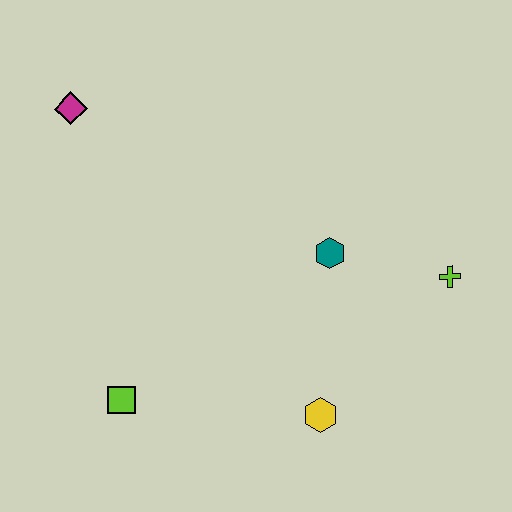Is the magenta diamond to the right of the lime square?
No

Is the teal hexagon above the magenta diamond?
No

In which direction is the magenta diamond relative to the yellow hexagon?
The magenta diamond is above the yellow hexagon.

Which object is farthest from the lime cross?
The magenta diamond is farthest from the lime cross.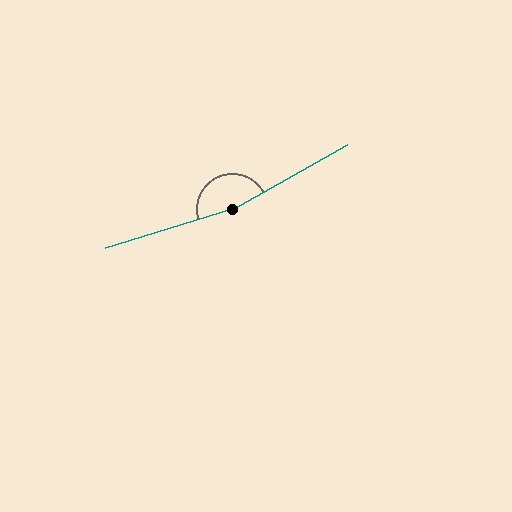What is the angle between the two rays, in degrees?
Approximately 168 degrees.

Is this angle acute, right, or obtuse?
It is obtuse.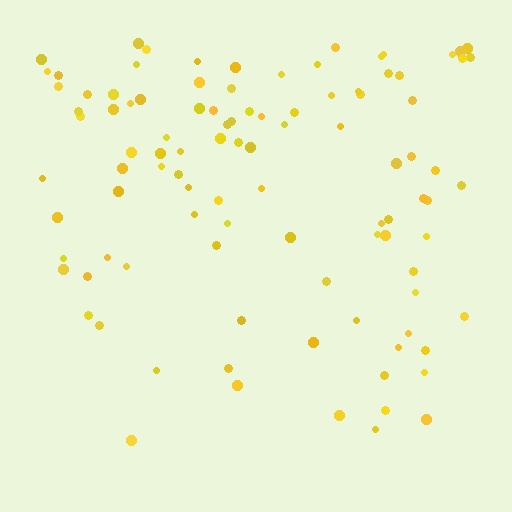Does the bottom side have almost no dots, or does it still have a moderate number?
Still a moderate number, just noticeably fewer than the top.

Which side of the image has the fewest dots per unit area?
The bottom.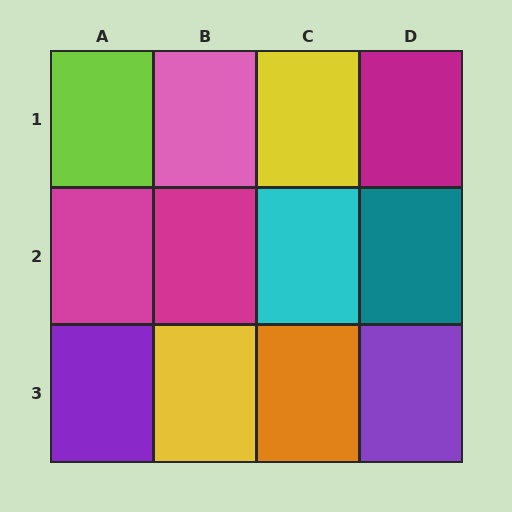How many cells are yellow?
2 cells are yellow.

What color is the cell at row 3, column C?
Orange.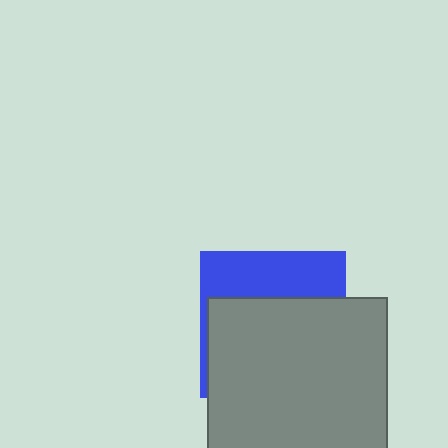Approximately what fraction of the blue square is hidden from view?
Roughly 65% of the blue square is hidden behind the gray square.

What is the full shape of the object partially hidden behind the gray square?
The partially hidden object is a blue square.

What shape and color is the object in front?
The object in front is a gray square.